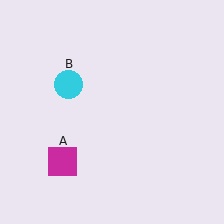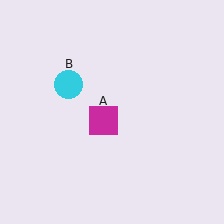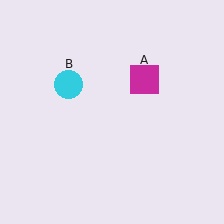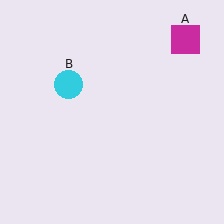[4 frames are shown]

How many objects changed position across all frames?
1 object changed position: magenta square (object A).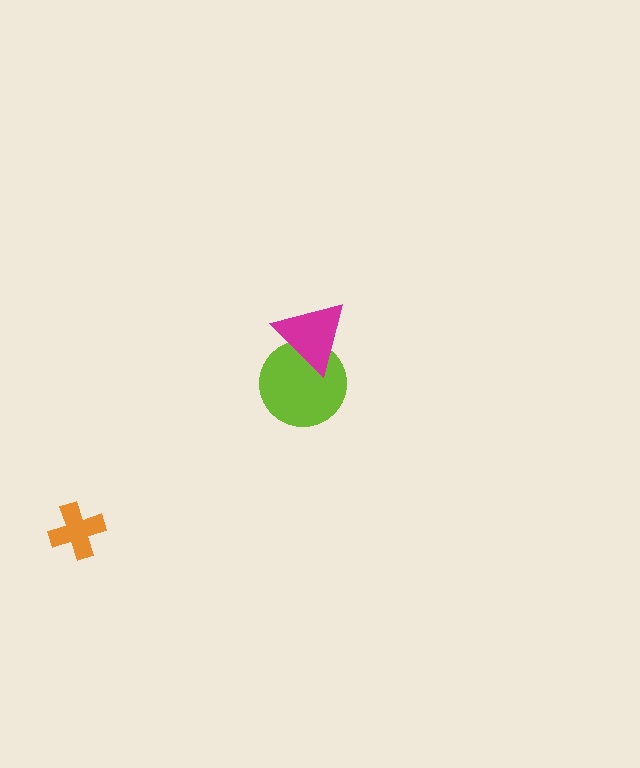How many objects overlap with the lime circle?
1 object overlaps with the lime circle.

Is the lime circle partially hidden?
Yes, it is partially covered by another shape.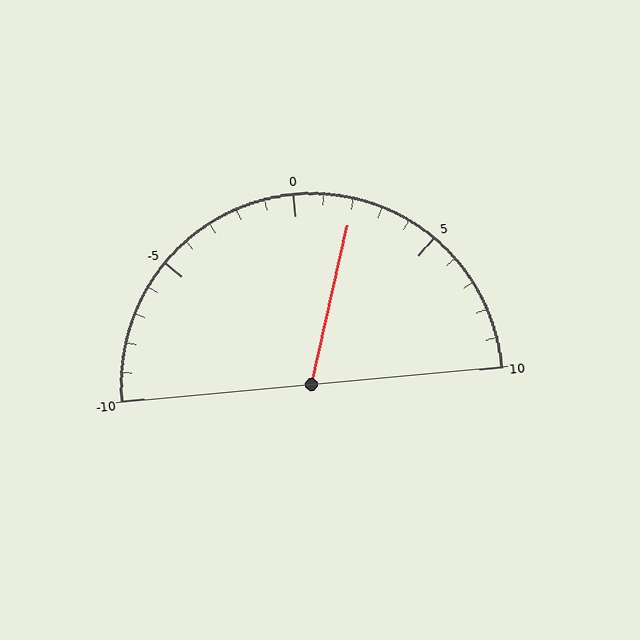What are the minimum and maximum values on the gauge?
The gauge ranges from -10 to 10.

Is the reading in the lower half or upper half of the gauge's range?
The reading is in the upper half of the range (-10 to 10).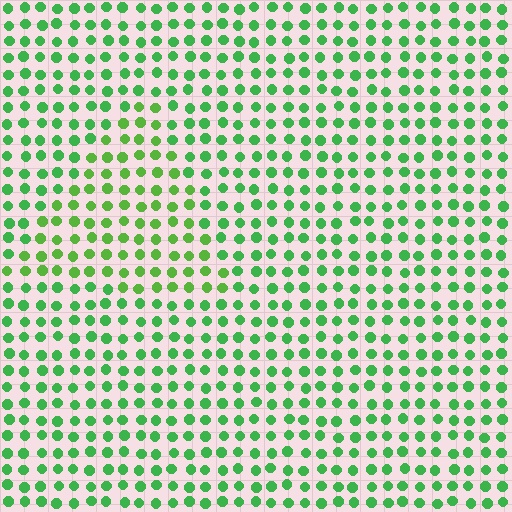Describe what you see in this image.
The image is filled with small green elements in a uniform arrangement. A triangle-shaped region is visible where the elements are tinted to a slightly different hue, forming a subtle color boundary.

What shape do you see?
I see a triangle.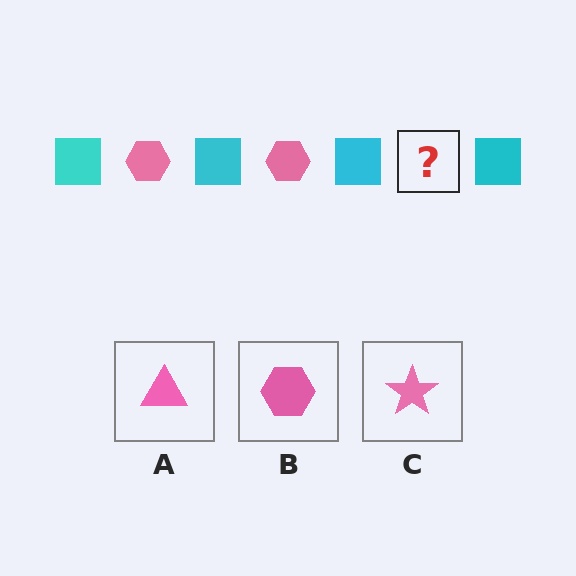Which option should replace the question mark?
Option B.